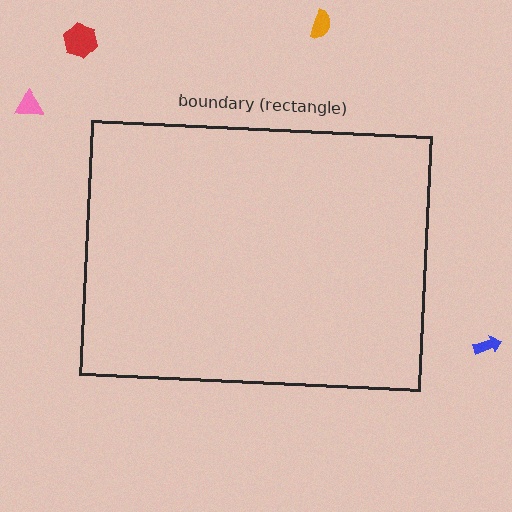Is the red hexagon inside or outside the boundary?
Outside.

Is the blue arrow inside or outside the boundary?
Outside.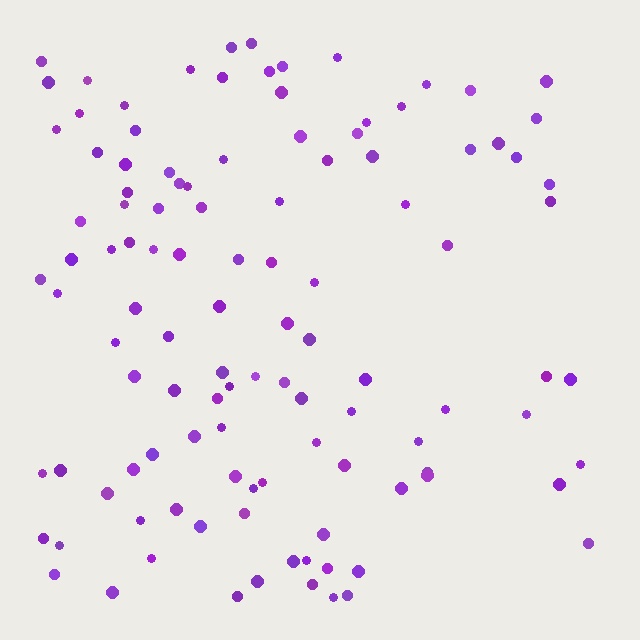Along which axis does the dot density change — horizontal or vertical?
Horizontal.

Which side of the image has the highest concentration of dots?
The left.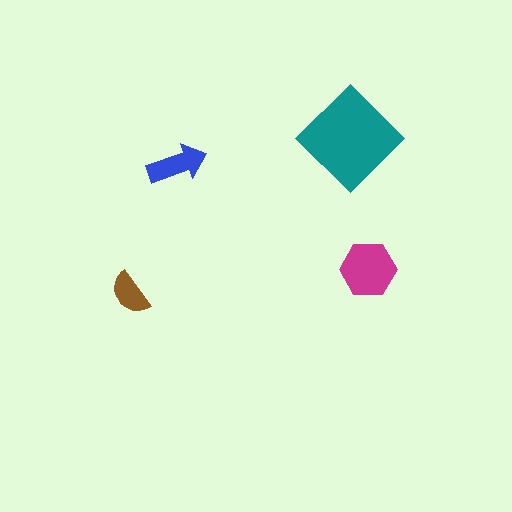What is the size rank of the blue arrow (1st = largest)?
3rd.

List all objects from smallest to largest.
The brown semicircle, the blue arrow, the magenta hexagon, the teal diamond.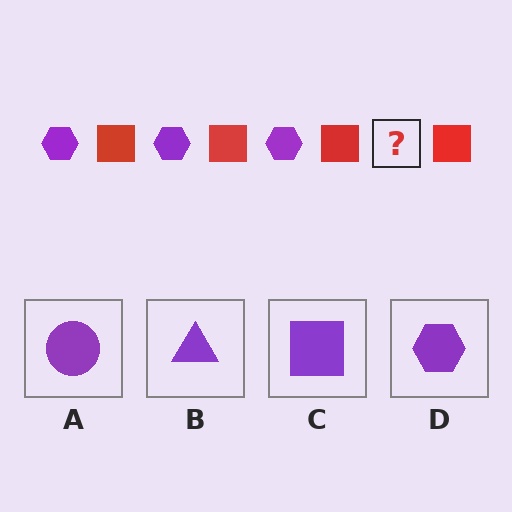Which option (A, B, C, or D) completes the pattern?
D.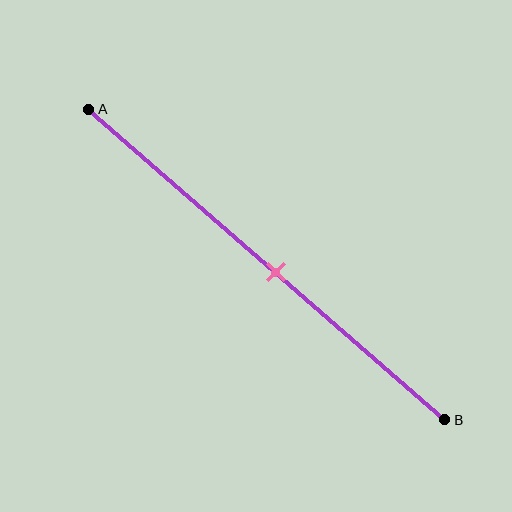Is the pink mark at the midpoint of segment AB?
Yes, the mark is approximately at the midpoint.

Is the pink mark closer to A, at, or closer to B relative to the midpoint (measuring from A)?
The pink mark is approximately at the midpoint of segment AB.